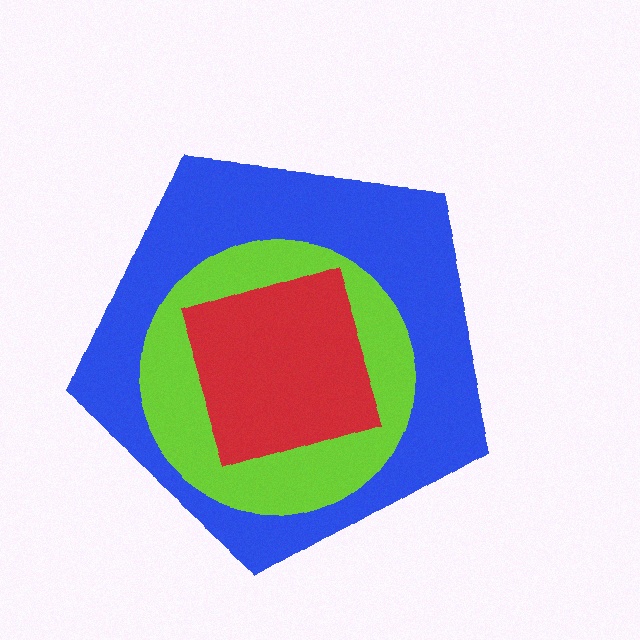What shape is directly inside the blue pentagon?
The lime circle.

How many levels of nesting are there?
3.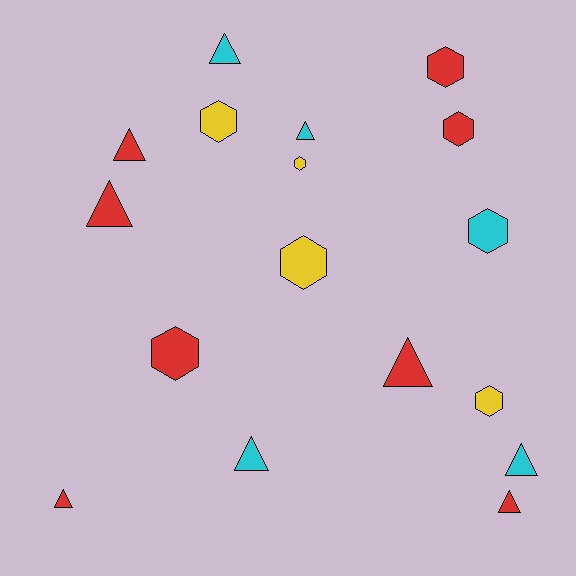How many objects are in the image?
There are 17 objects.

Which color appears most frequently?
Red, with 8 objects.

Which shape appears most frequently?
Triangle, with 9 objects.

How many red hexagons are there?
There are 3 red hexagons.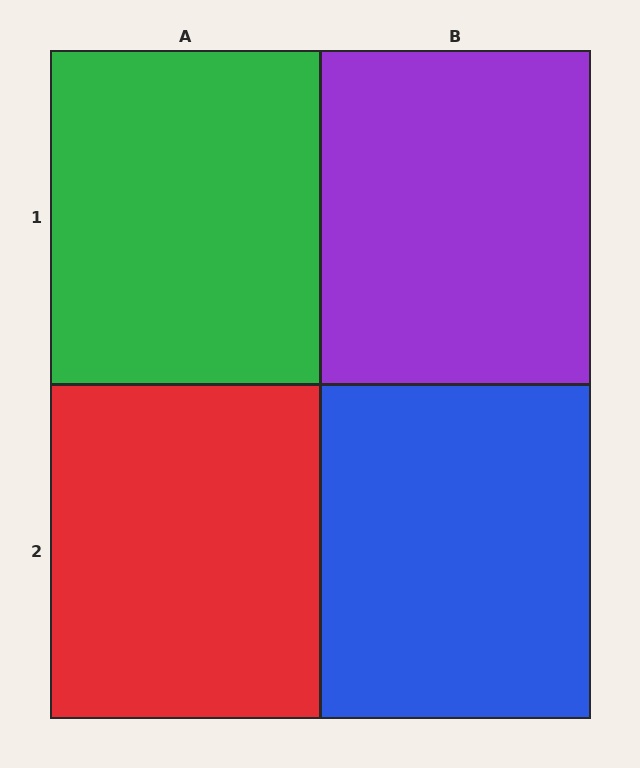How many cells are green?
1 cell is green.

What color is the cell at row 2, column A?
Red.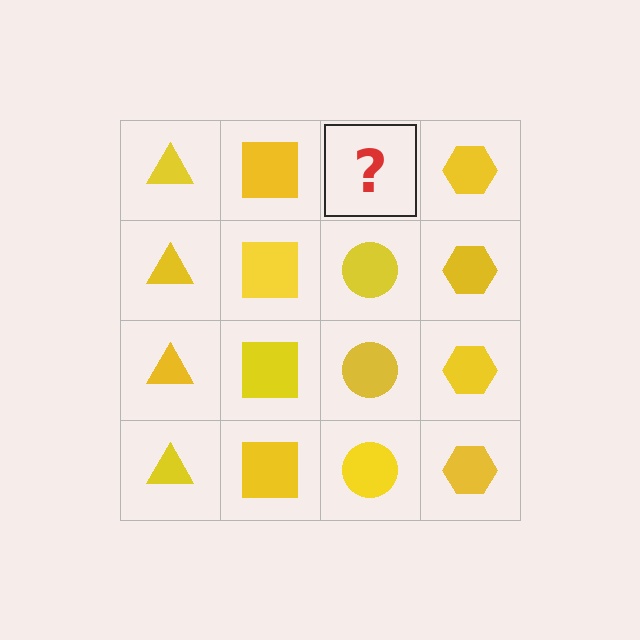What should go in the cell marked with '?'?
The missing cell should contain a yellow circle.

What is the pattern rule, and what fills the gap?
The rule is that each column has a consistent shape. The gap should be filled with a yellow circle.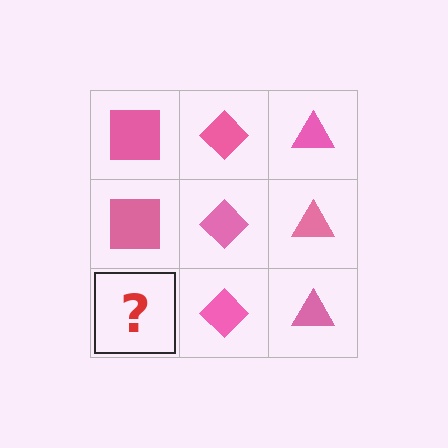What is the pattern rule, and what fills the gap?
The rule is that each column has a consistent shape. The gap should be filled with a pink square.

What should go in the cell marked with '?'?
The missing cell should contain a pink square.